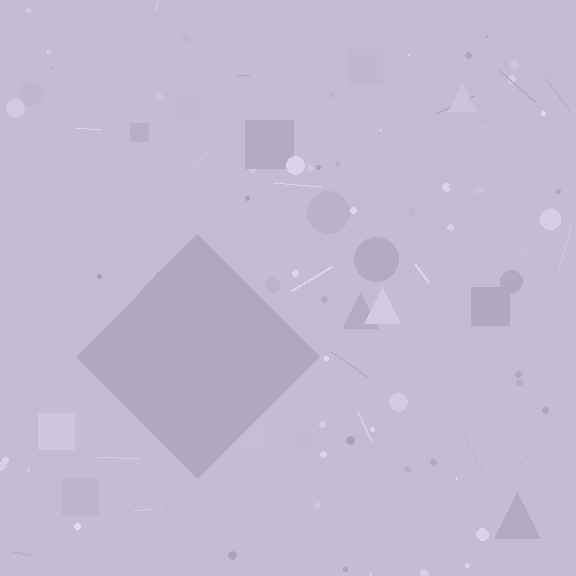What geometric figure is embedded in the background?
A diamond is embedded in the background.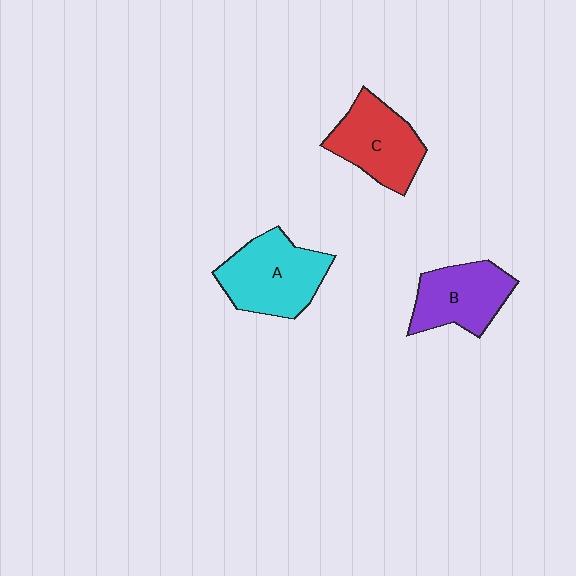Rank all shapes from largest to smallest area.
From largest to smallest: A (cyan), C (red), B (purple).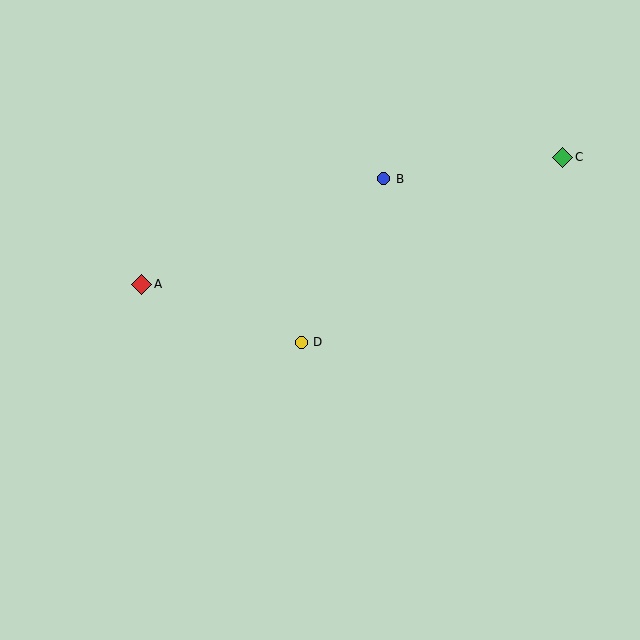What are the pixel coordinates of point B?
Point B is at (384, 179).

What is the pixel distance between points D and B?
The distance between D and B is 183 pixels.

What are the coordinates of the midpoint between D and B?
The midpoint between D and B is at (343, 261).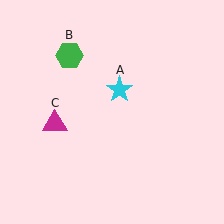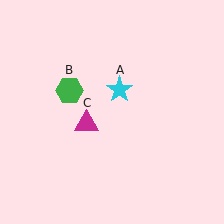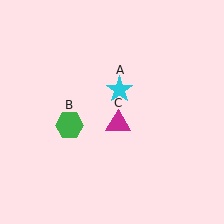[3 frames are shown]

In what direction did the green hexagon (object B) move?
The green hexagon (object B) moved down.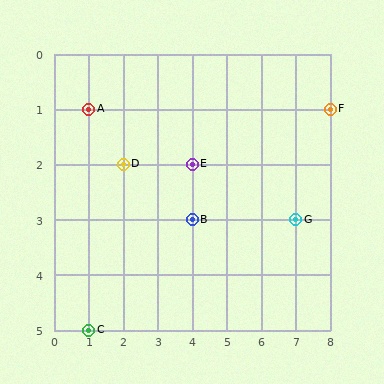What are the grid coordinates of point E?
Point E is at grid coordinates (4, 2).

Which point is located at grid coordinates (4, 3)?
Point B is at (4, 3).